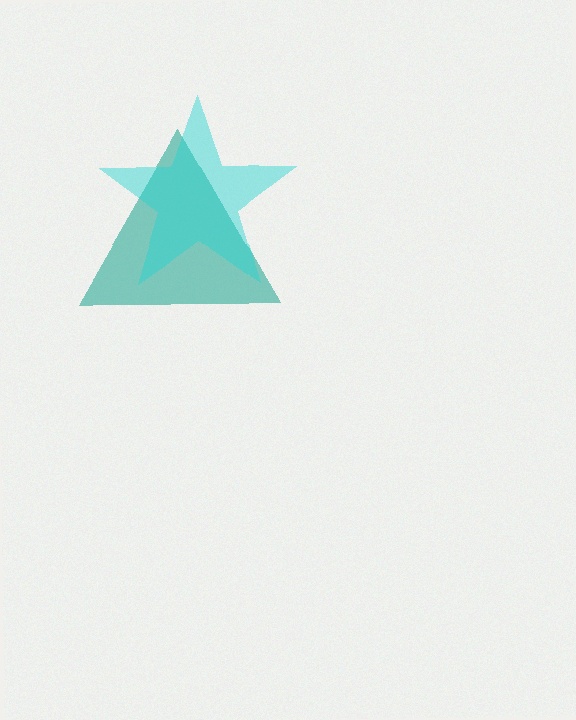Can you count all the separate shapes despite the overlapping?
Yes, there are 2 separate shapes.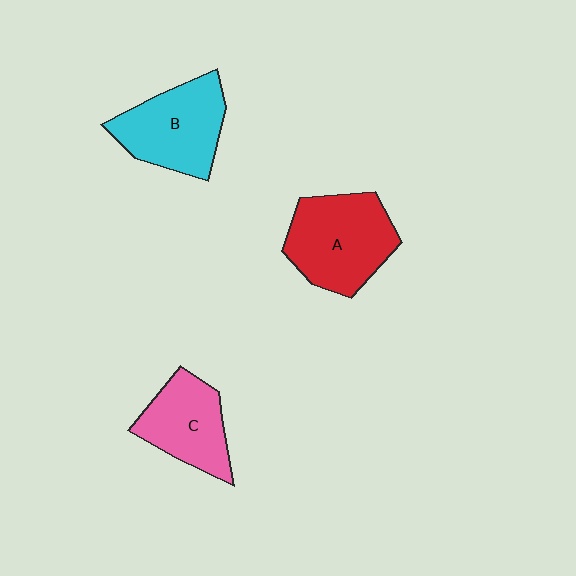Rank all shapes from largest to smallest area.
From largest to smallest: A (red), B (cyan), C (pink).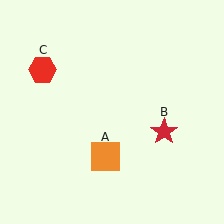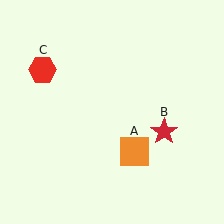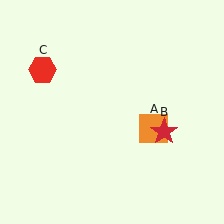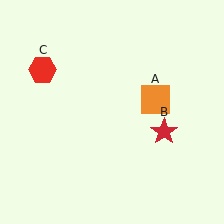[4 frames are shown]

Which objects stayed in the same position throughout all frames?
Red star (object B) and red hexagon (object C) remained stationary.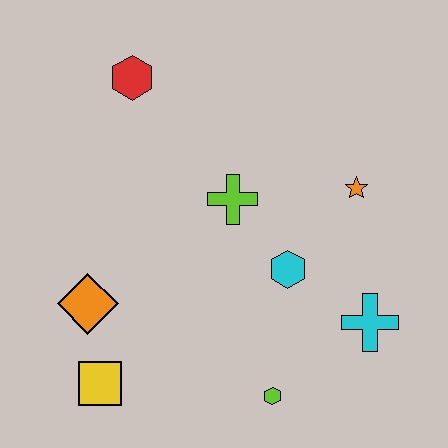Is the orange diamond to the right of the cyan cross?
No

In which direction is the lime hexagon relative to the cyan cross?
The lime hexagon is to the left of the cyan cross.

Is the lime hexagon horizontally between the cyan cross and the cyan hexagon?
No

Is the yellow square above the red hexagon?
No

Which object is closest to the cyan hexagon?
The lime cross is closest to the cyan hexagon.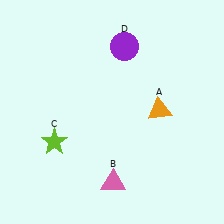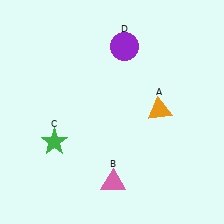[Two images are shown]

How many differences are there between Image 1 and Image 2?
There is 1 difference between the two images.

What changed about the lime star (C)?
In Image 1, C is lime. In Image 2, it changed to green.